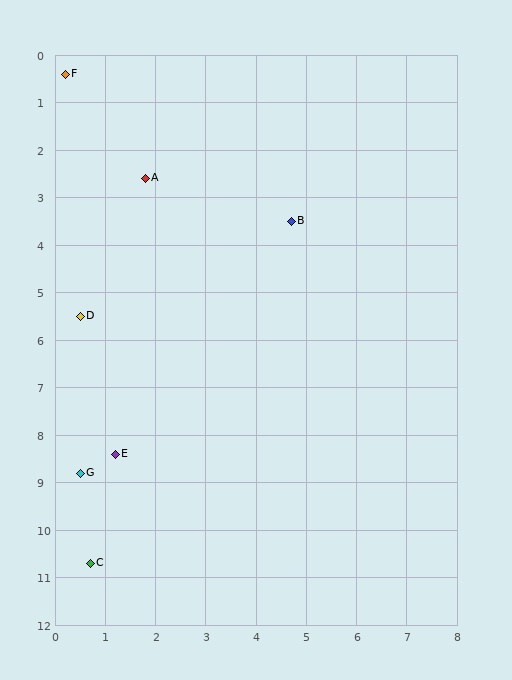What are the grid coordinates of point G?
Point G is at approximately (0.5, 8.8).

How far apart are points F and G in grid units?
Points F and G are about 8.4 grid units apart.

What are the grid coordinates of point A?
Point A is at approximately (1.8, 2.6).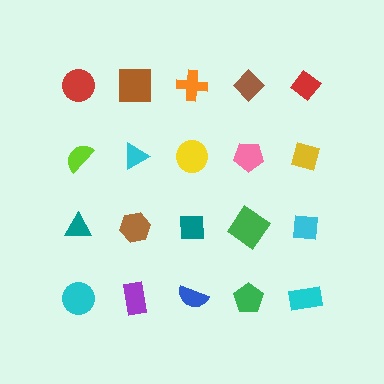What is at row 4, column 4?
A green pentagon.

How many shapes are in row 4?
5 shapes.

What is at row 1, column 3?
An orange cross.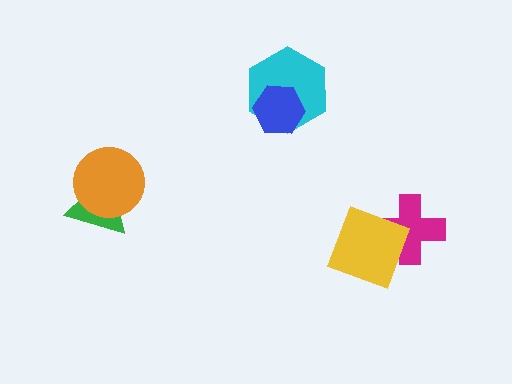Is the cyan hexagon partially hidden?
Yes, it is partially covered by another shape.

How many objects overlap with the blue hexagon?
1 object overlaps with the blue hexagon.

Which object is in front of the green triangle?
The orange circle is in front of the green triangle.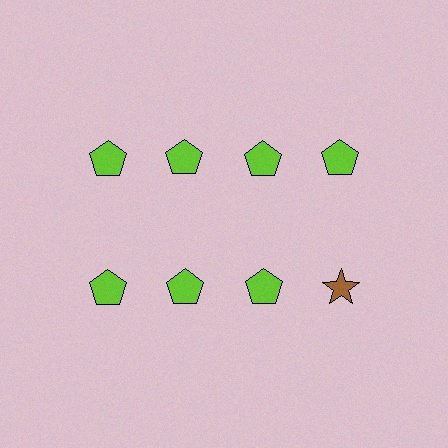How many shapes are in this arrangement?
There are 8 shapes arranged in a grid pattern.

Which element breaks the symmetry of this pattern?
The brown star in the second row, second from right column breaks the symmetry. All other shapes are lime pentagons.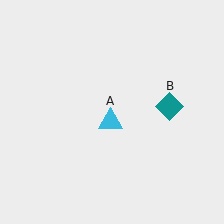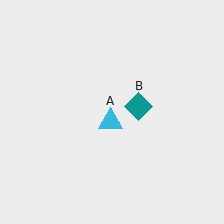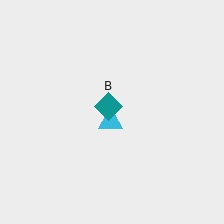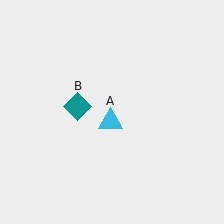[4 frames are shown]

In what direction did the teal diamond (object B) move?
The teal diamond (object B) moved left.